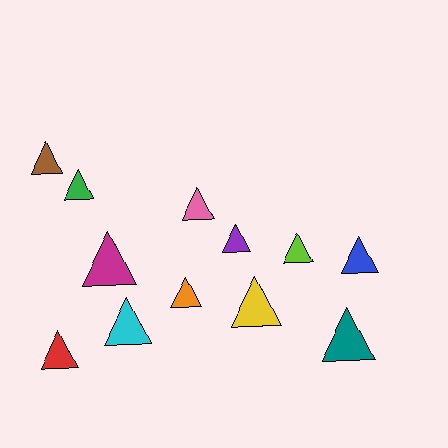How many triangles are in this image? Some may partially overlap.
There are 12 triangles.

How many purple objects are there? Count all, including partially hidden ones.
There is 1 purple object.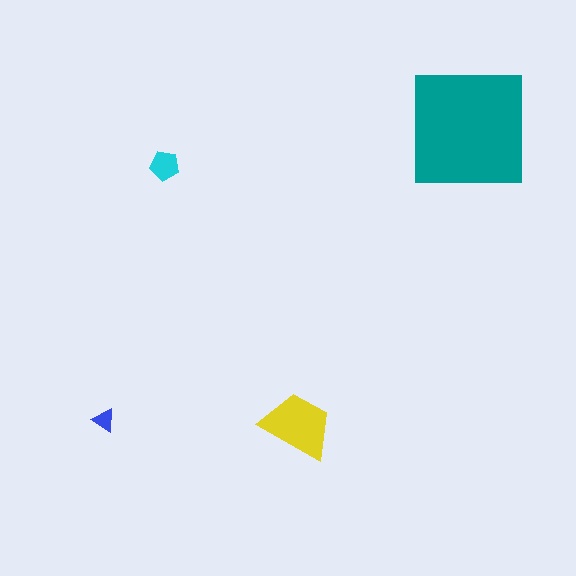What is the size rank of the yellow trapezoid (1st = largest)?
2nd.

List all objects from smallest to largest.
The blue triangle, the cyan pentagon, the yellow trapezoid, the teal square.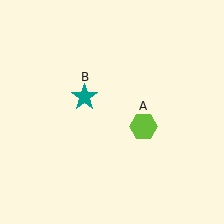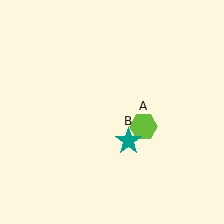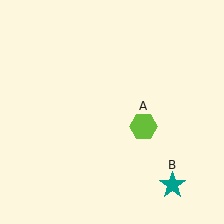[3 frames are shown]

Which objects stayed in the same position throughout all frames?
Lime hexagon (object A) remained stationary.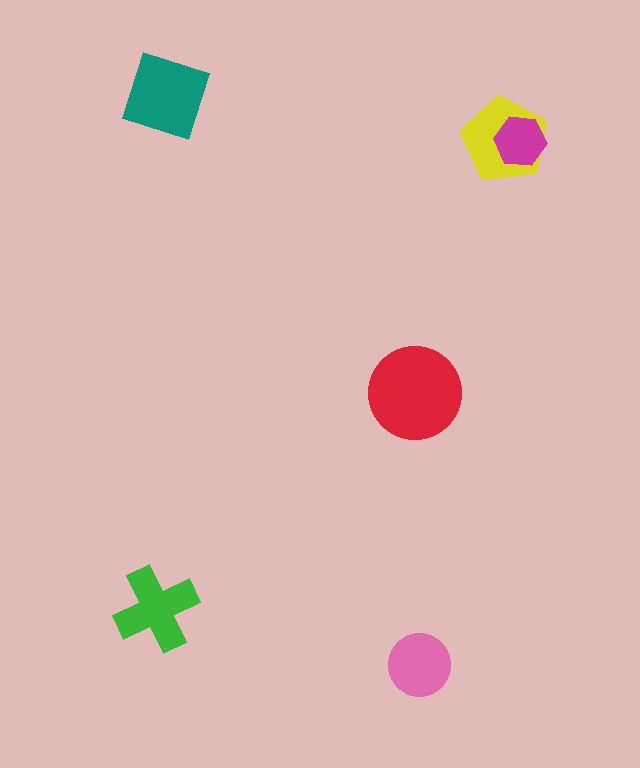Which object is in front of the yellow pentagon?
The magenta hexagon is in front of the yellow pentagon.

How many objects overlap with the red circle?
0 objects overlap with the red circle.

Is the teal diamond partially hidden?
No, no other shape covers it.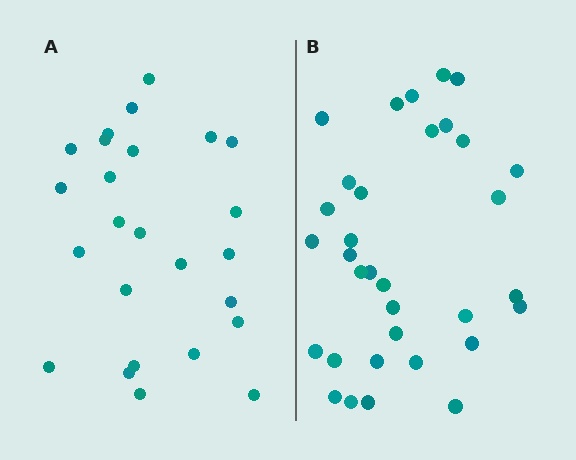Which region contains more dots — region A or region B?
Region B (the right region) has more dots.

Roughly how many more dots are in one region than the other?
Region B has roughly 8 or so more dots than region A.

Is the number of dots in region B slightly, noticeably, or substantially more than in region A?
Region B has noticeably more, but not dramatically so. The ratio is roughly 1.3 to 1.